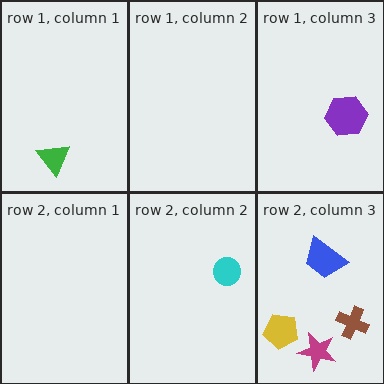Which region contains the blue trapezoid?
The row 2, column 3 region.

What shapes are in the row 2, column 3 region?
The blue trapezoid, the yellow pentagon, the brown cross, the magenta star.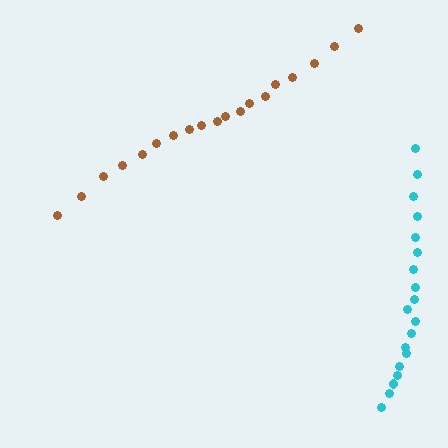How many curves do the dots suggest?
There are 2 distinct paths.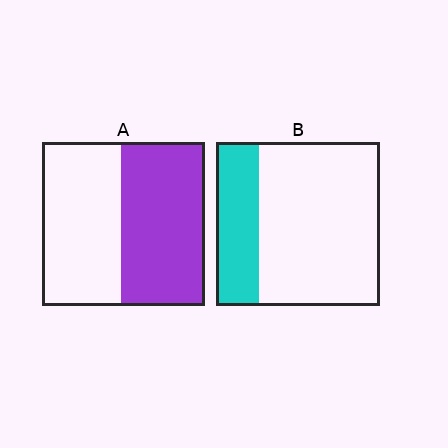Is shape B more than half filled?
No.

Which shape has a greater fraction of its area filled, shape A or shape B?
Shape A.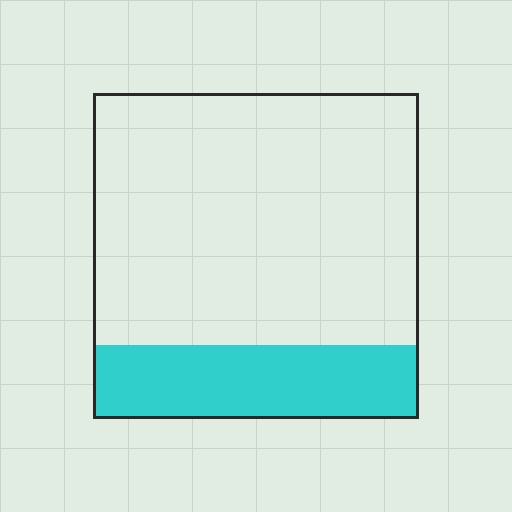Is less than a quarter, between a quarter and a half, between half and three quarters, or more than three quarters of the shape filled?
Less than a quarter.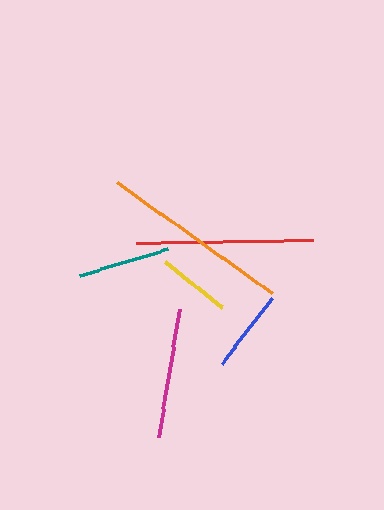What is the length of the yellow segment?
The yellow segment is approximately 72 pixels long.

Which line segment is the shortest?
The yellow line is the shortest at approximately 72 pixels.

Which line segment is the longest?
The orange line is the longest at approximately 190 pixels.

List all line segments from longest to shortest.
From longest to shortest: orange, red, magenta, teal, blue, yellow.